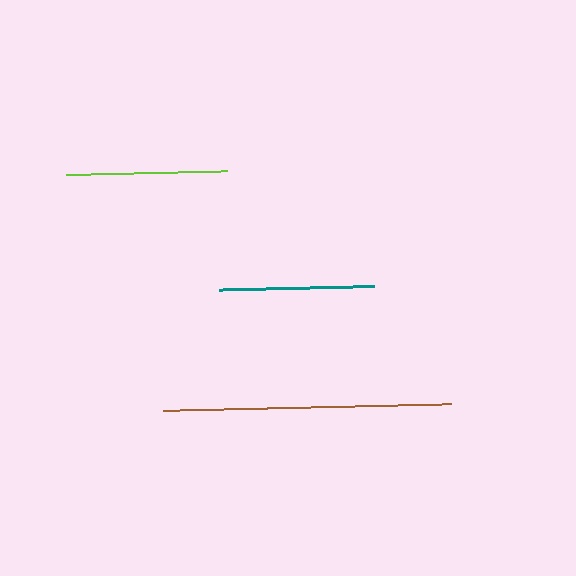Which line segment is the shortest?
The teal line is the shortest at approximately 155 pixels.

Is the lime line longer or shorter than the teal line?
The lime line is longer than the teal line.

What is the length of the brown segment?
The brown segment is approximately 287 pixels long.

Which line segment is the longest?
The brown line is the longest at approximately 287 pixels.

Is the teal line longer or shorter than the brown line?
The brown line is longer than the teal line.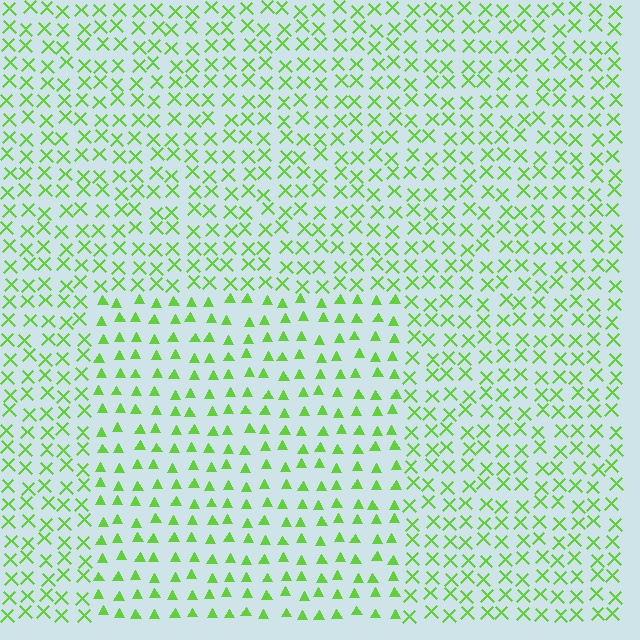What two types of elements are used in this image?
The image uses triangles inside the rectangle region and X marks outside it.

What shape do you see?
I see a rectangle.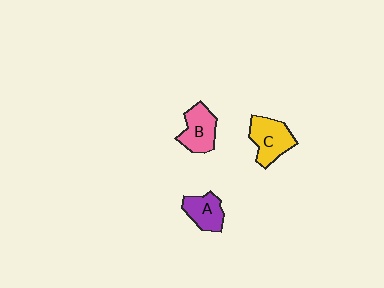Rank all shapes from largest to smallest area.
From largest to smallest: C (yellow), B (pink), A (purple).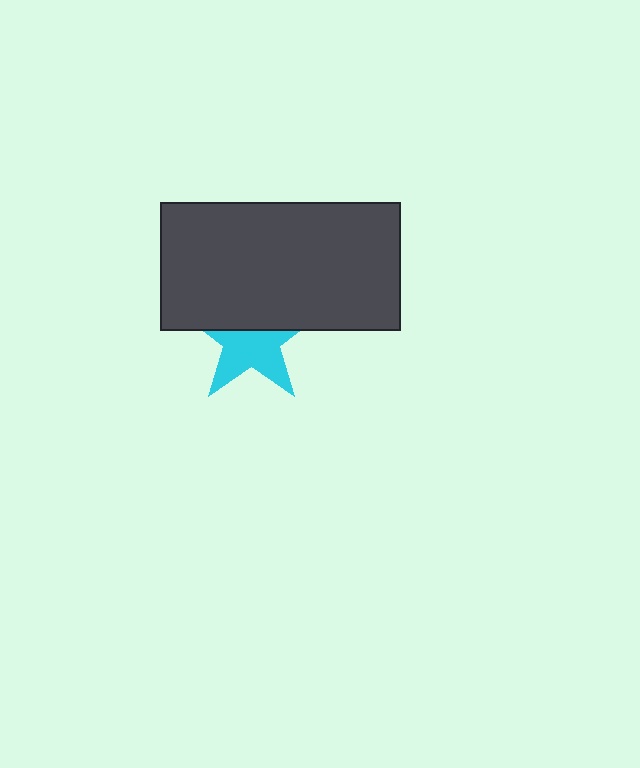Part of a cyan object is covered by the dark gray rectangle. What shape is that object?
It is a star.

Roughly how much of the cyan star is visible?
About half of it is visible (roughly 53%).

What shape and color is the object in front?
The object in front is a dark gray rectangle.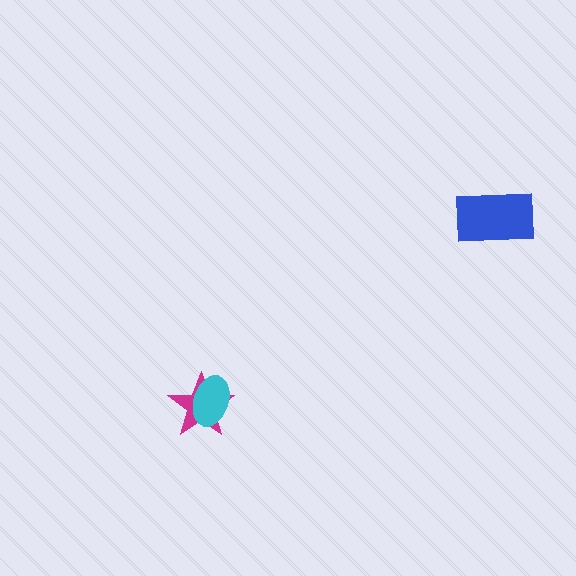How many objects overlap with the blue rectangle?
0 objects overlap with the blue rectangle.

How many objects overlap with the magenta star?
1 object overlaps with the magenta star.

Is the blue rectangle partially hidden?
No, no other shape covers it.